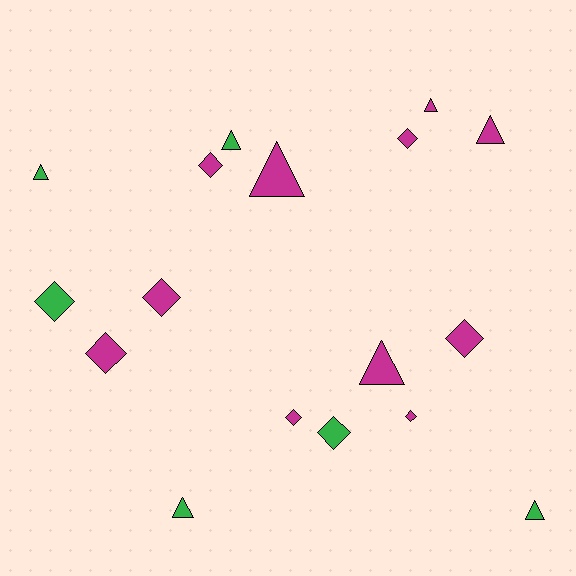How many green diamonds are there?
There are 2 green diamonds.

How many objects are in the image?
There are 17 objects.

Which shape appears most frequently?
Diamond, with 9 objects.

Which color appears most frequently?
Magenta, with 11 objects.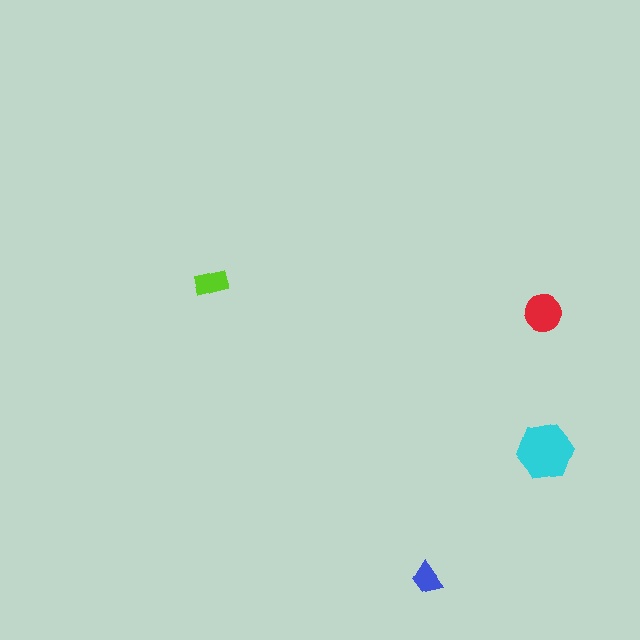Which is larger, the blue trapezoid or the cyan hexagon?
The cyan hexagon.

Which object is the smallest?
The blue trapezoid.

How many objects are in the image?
There are 4 objects in the image.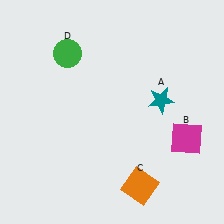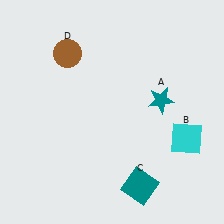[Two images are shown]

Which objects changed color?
B changed from magenta to cyan. C changed from orange to teal. D changed from green to brown.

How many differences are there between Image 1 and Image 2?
There are 3 differences between the two images.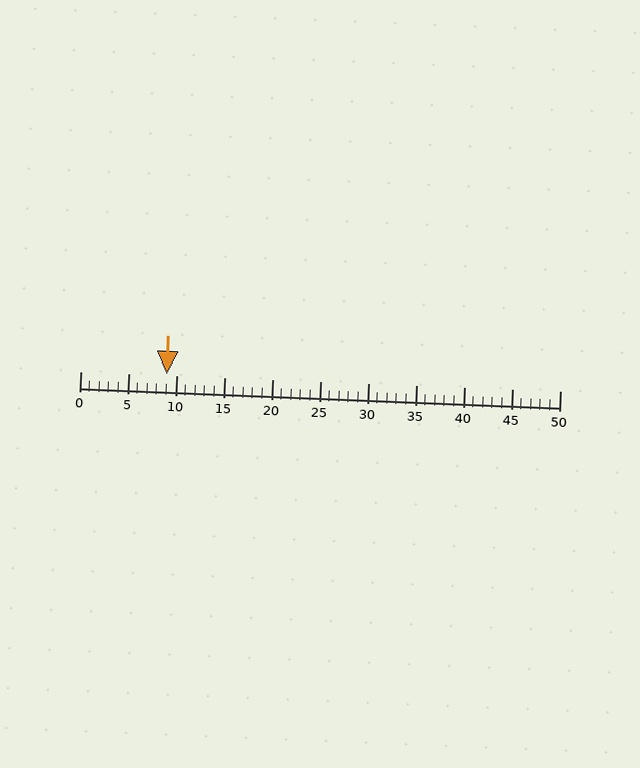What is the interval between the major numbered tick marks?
The major tick marks are spaced 5 units apart.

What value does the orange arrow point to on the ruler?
The orange arrow points to approximately 9.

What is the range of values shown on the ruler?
The ruler shows values from 0 to 50.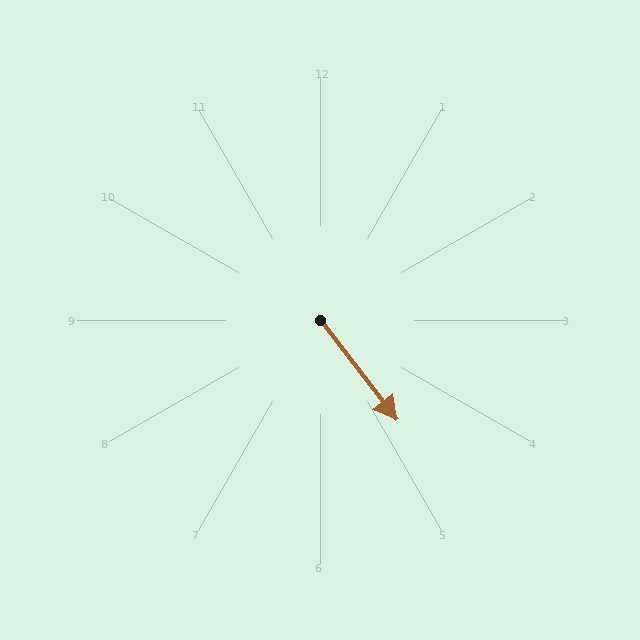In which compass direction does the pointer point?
Southeast.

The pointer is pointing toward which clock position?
Roughly 5 o'clock.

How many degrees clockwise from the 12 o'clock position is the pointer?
Approximately 142 degrees.